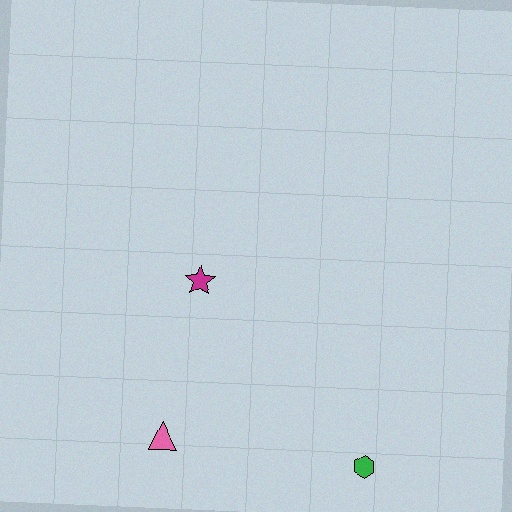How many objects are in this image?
There are 3 objects.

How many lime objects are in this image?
There are no lime objects.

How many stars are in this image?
There is 1 star.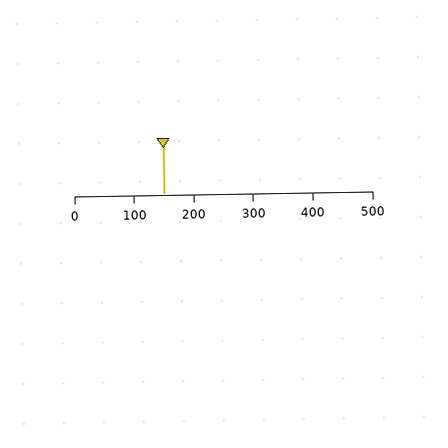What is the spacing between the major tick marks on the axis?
The major ticks are spaced 100 apart.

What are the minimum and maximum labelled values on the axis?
The axis runs from 0 to 500.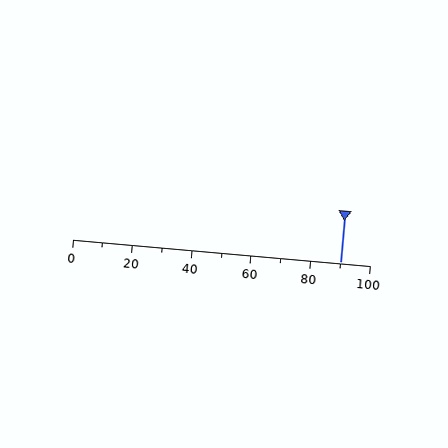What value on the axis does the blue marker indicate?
The marker indicates approximately 90.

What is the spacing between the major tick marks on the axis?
The major ticks are spaced 20 apart.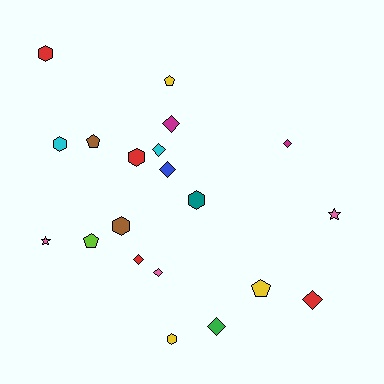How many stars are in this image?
There are 2 stars.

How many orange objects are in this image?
There are no orange objects.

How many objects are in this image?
There are 20 objects.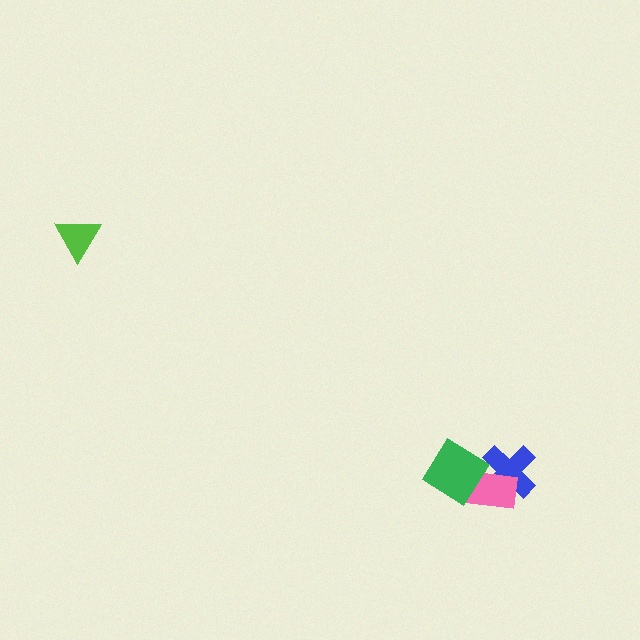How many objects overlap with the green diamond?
2 objects overlap with the green diamond.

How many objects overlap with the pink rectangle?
2 objects overlap with the pink rectangle.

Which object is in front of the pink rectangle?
The green diamond is in front of the pink rectangle.